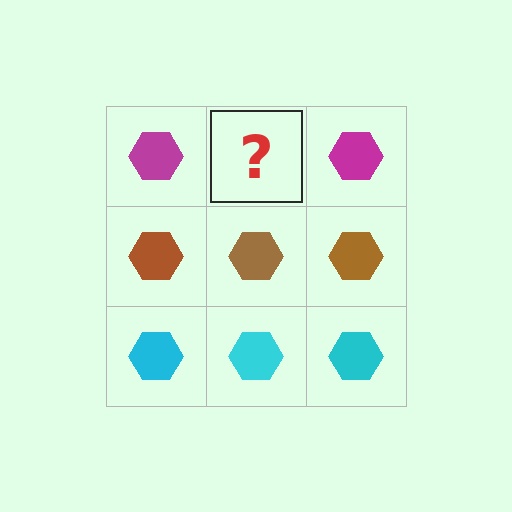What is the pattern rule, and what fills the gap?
The rule is that each row has a consistent color. The gap should be filled with a magenta hexagon.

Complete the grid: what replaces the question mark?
The question mark should be replaced with a magenta hexagon.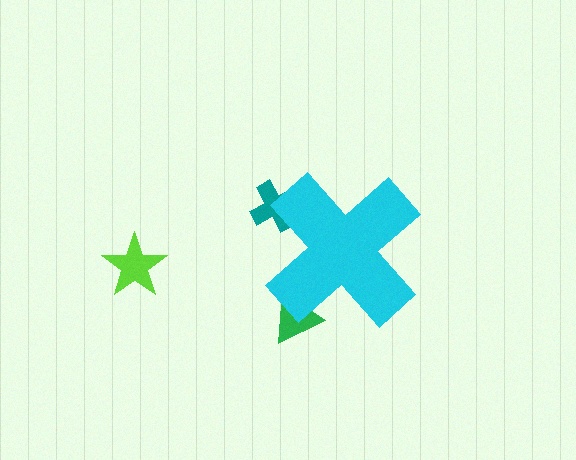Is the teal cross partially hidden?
Yes, the teal cross is partially hidden behind the cyan cross.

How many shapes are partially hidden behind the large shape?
2 shapes are partially hidden.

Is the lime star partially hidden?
No, the lime star is fully visible.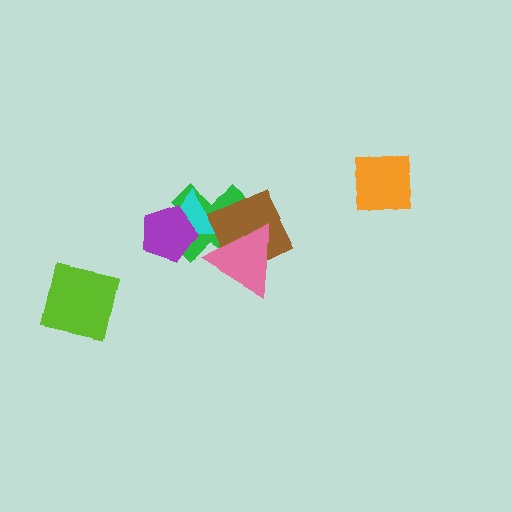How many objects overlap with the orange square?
0 objects overlap with the orange square.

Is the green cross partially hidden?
Yes, it is partially covered by another shape.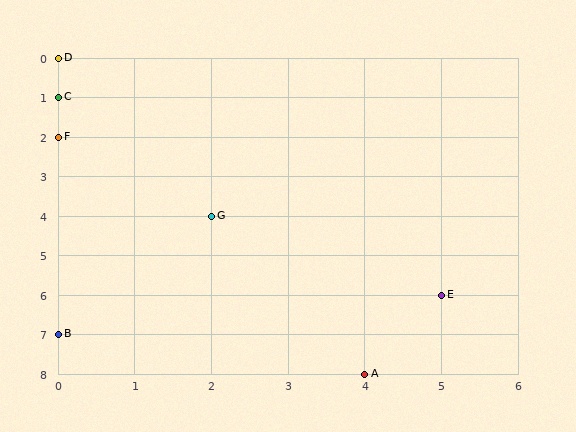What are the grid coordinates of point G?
Point G is at grid coordinates (2, 4).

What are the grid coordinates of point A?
Point A is at grid coordinates (4, 8).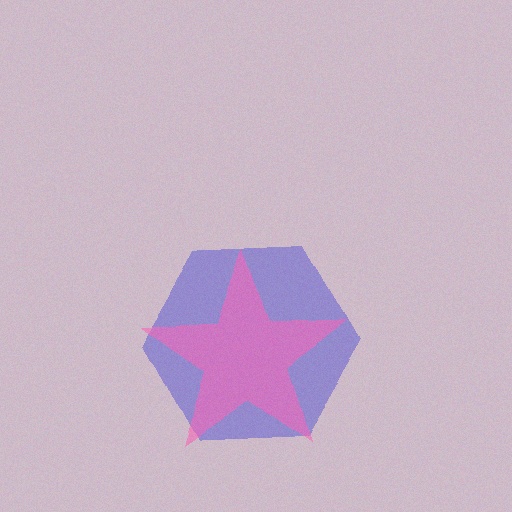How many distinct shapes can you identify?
There are 2 distinct shapes: a blue hexagon, a pink star.